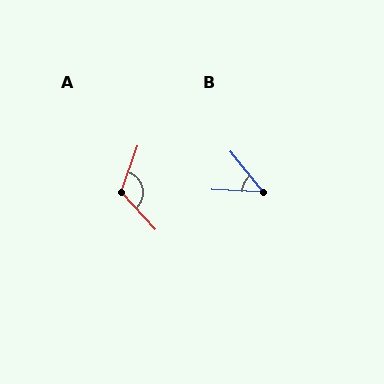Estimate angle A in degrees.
Approximately 118 degrees.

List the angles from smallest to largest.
B (48°), A (118°).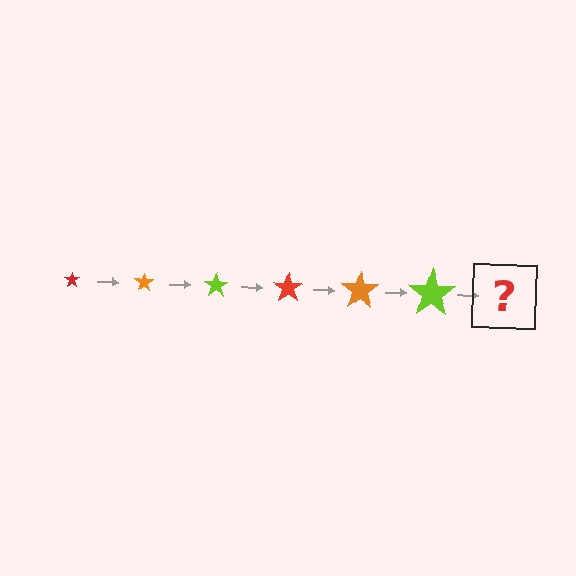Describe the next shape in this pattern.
It should be a red star, larger than the previous one.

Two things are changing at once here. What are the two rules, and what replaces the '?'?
The two rules are that the star grows larger each step and the color cycles through red, orange, and lime. The '?' should be a red star, larger than the previous one.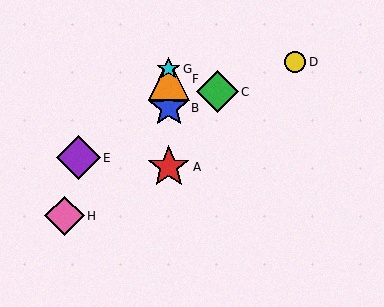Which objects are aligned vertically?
Objects A, B, F, G are aligned vertically.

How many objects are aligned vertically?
4 objects (A, B, F, G) are aligned vertically.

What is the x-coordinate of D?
Object D is at x≈295.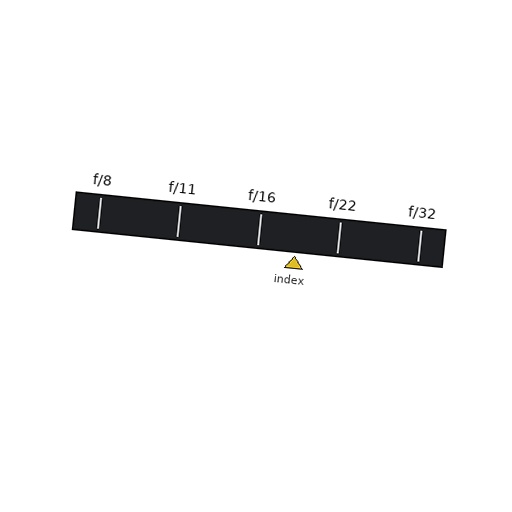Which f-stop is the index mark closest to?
The index mark is closest to f/16.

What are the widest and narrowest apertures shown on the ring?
The widest aperture shown is f/8 and the narrowest is f/32.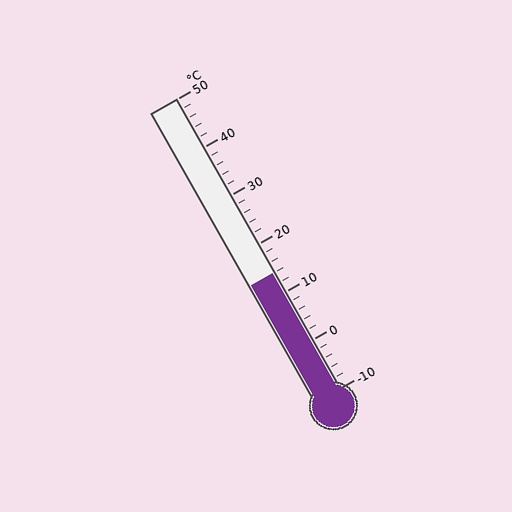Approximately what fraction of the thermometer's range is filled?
The thermometer is filled to approximately 40% of its range.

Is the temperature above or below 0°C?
The temperature is above 0°C.